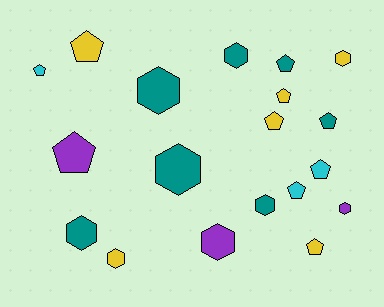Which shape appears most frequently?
Pentagon, with 10 objects.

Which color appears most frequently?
Teal, with 7 objects.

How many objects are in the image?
There are 19 objects.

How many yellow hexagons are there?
There are 2 yellow hexagons.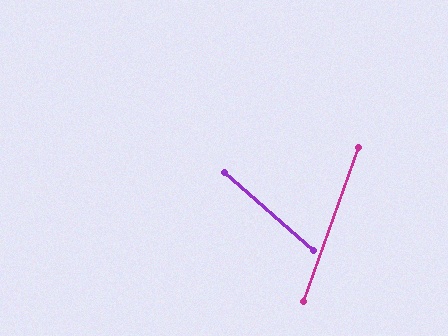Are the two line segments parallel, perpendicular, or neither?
Neither parallel nor perpendicular — they differ by about 69°.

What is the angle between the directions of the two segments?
Approximately 69 degrees.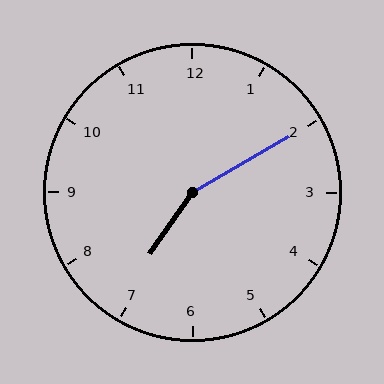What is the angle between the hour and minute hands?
Approximately 155 degrees.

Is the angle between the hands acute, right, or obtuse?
It is obtuse.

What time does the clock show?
7:10.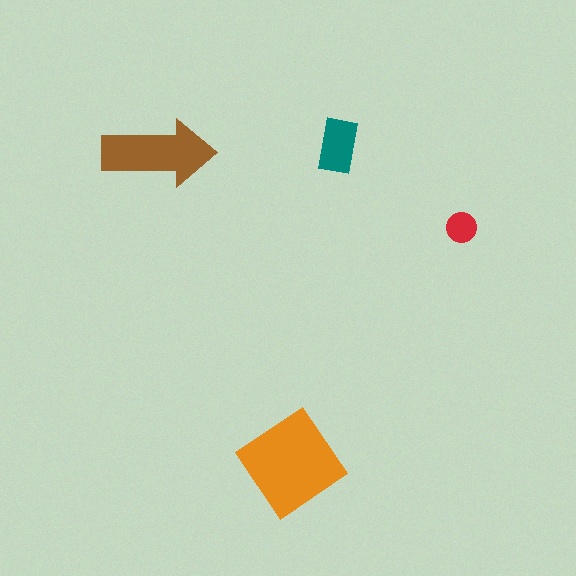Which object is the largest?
The orange diamond.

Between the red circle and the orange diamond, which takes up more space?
The orange diamond.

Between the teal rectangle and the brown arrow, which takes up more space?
The brown arrow.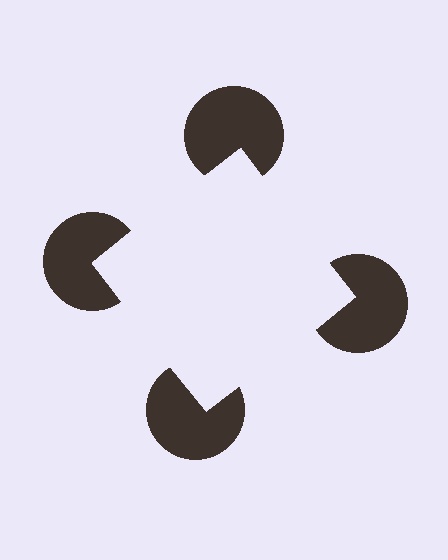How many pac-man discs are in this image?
There are 4 — one at each vertex of the illusory square.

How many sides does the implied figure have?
4 sides.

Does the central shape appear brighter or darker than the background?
It typically appears slightly brighter than the background, even though no actual brightness change is drawn.